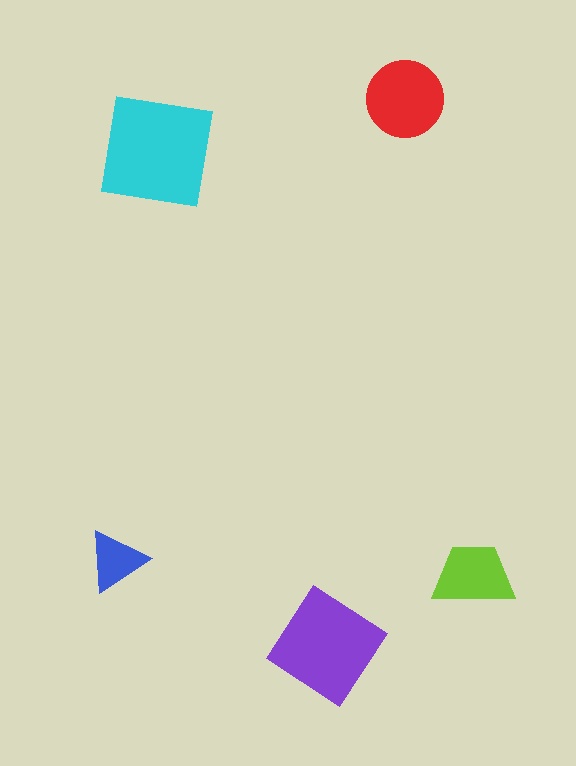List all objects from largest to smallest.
The cyan square, the purple diamond, the red circle, the lime trapezoid, the blue triangle.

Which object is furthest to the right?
The lime trapezoid is rightmost.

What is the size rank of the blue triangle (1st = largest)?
5th.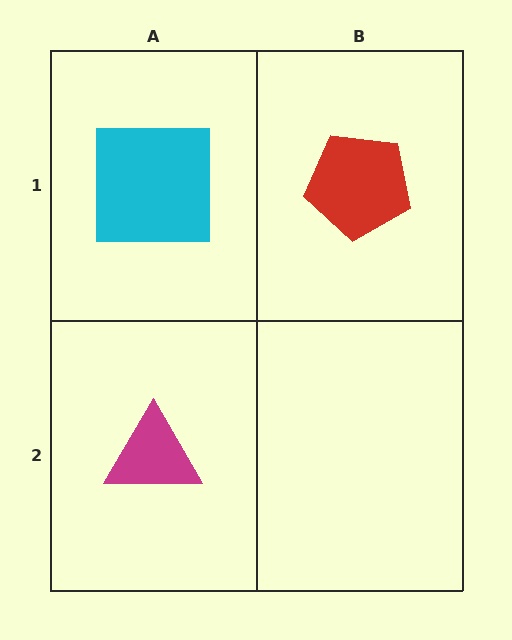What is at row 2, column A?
A magenta triangle.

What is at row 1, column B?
A red pentagon.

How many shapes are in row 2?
1 shape.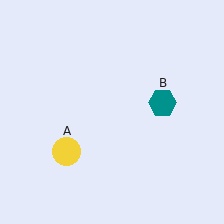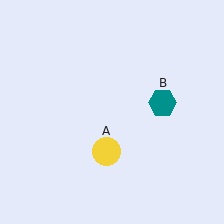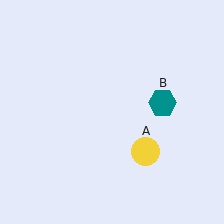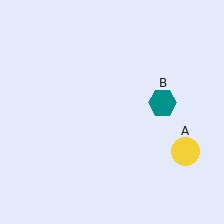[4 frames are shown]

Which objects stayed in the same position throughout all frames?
Teal hexagon (object B) remained stationary.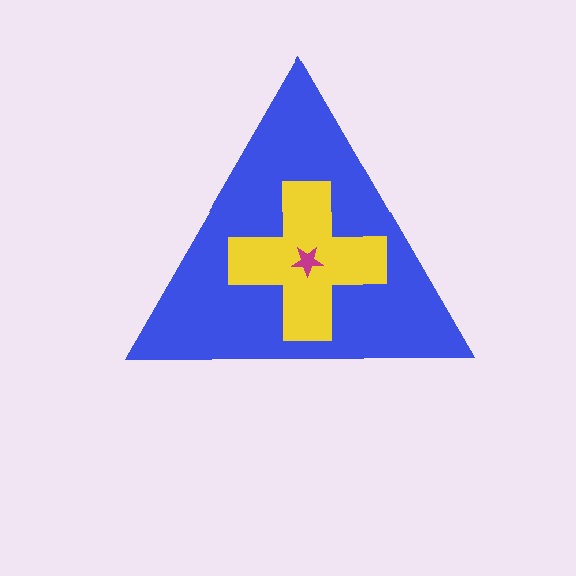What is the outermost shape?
The blue triangle.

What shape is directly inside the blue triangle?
The yellow cross.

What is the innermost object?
The magenta star.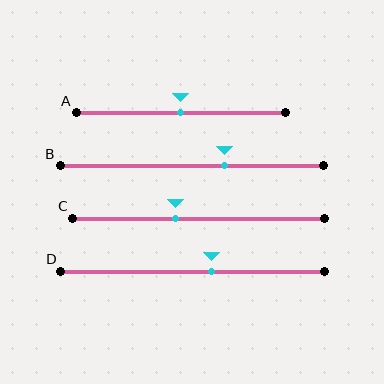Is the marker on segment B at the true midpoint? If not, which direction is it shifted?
No, the marker on segment B is shifted to the right by about 13% of the segment length.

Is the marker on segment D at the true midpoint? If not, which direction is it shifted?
No, the marker on segment D is shifted to the right by about 7% of the segment length.